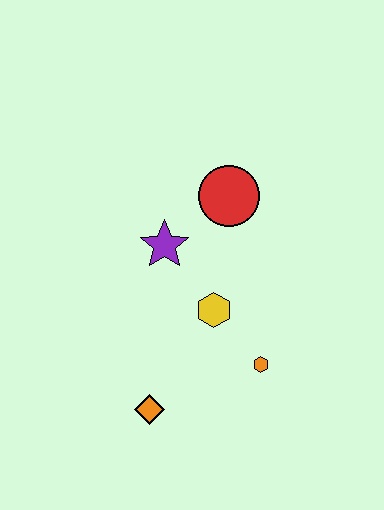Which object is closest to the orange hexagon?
The yellow hexagon is closest to the orange hexagon.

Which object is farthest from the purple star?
The orange diamond is farthest from the purple star.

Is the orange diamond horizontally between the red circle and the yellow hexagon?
No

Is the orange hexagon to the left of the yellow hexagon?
No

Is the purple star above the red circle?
No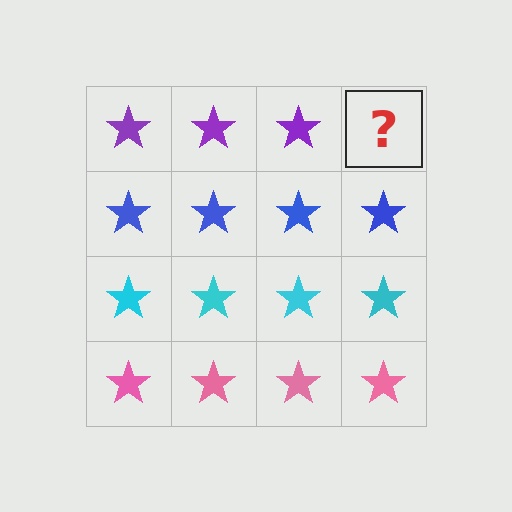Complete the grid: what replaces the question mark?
The question mark should be replaced with a purple star.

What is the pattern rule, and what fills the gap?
The rule is that each row has a consistent color. The gap should be filled with a purple star.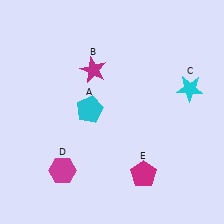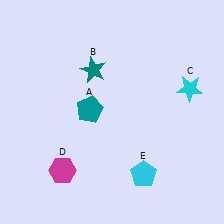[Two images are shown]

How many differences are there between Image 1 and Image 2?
There are 3 differences between the two images.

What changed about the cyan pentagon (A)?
In Image 1, A is cyan. In Image 2, it changed to teal.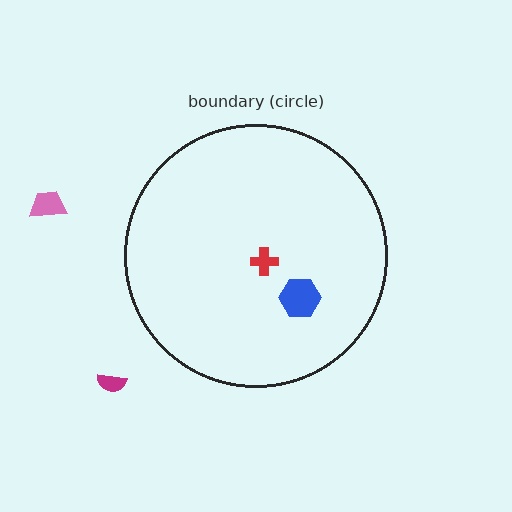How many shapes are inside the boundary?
2 inside, 2 outside.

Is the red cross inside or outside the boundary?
Inside.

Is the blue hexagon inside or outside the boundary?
Inside.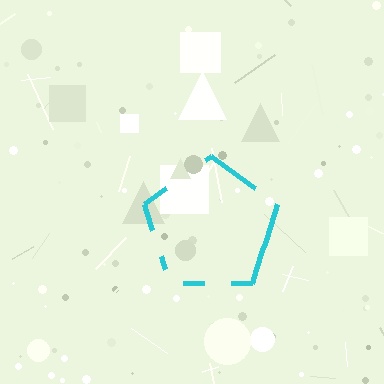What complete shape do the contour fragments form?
The contour fragments form a pentagon.